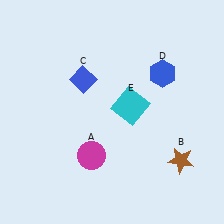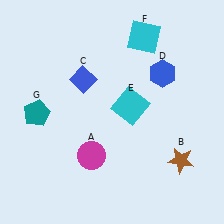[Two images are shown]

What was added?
A cyan square (F), a teal pentagon (G) were added in Image 2.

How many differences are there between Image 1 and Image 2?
There are 2 differences between the two images.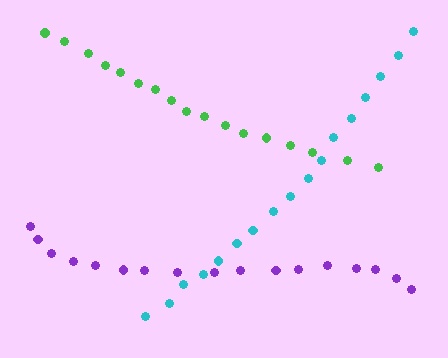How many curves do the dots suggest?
There are 3 distinct paths.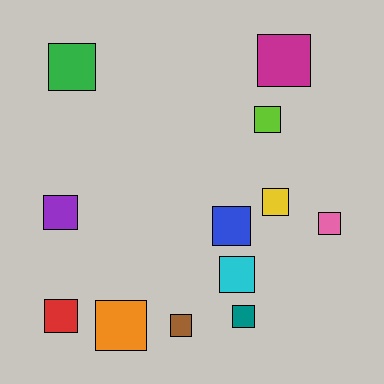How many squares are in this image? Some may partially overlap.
There are 12 squares.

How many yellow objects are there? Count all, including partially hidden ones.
There is 1 yellow object.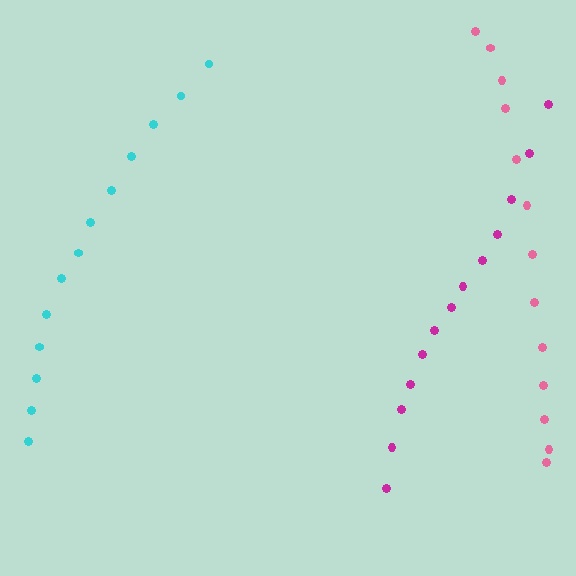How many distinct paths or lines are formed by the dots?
There are 3 distinct paths.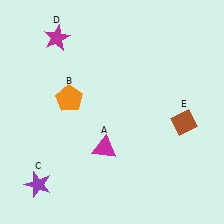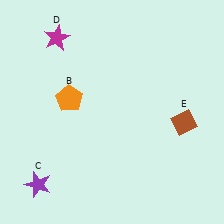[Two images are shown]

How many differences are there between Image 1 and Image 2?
There is 1 difference between the two images.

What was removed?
The magenta triangle (A) was removed in Image 2.